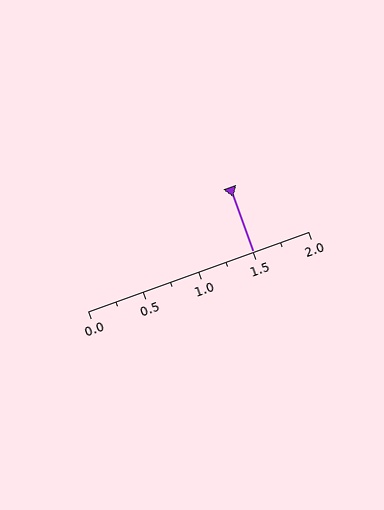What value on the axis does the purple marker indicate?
The marker indicates approximately 1.5.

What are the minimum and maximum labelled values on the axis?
The axis runs from 0.0 to 2.0.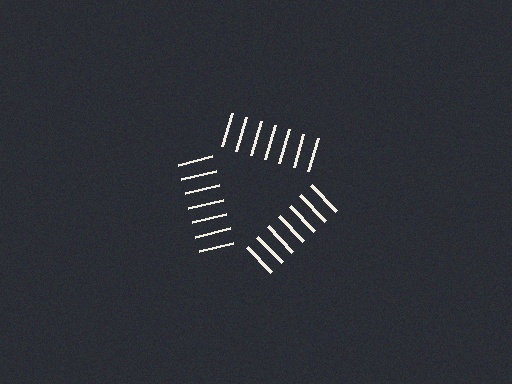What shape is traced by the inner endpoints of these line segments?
An illusory triangle — the line segments terminate on its edges but no continuous stroke is drawn.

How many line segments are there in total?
21 — 7 along each of the 3 edges.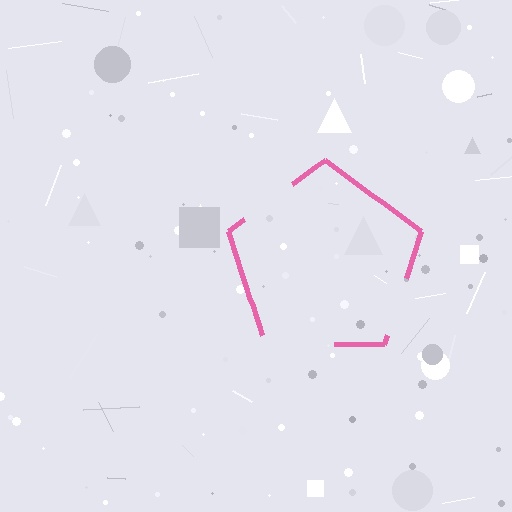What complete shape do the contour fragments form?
The contour fragments form a pentagon.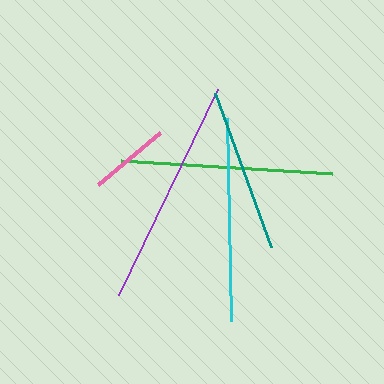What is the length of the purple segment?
The purple segment is approximately 229 pixels long.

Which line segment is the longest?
The purple line is the longest at approximately 229 pixels.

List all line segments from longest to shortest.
From longest to shortest: purple, green, cyan, teal, pink.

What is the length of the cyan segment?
The cyan segment is approximately 202 pixels long.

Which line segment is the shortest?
The pink line is the shortest at approximately 81 pixels.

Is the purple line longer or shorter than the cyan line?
The purple line is longer than the cyan line.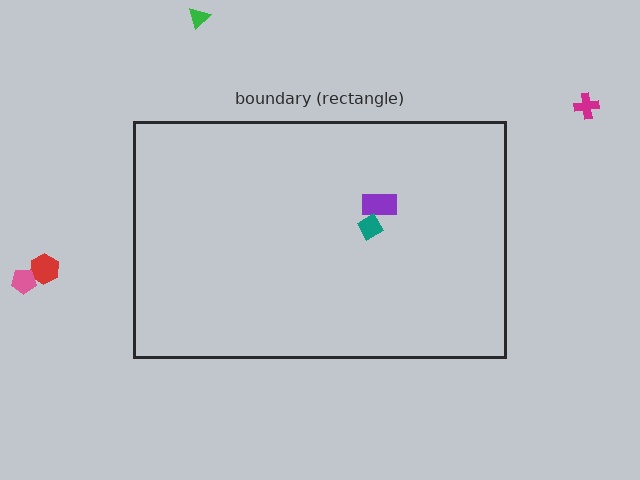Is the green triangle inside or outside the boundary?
Outside.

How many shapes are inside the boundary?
2 inside, 4 outside.